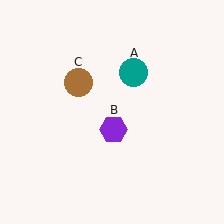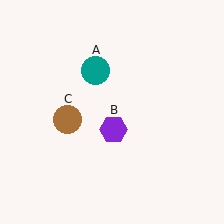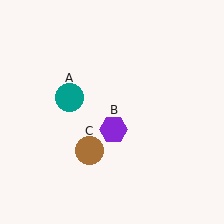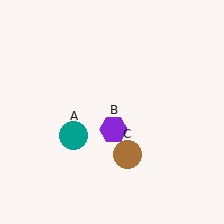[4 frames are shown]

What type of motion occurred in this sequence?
The teal circle (object A), brown circle (object C) rotated counterclockwise around the center of the scene.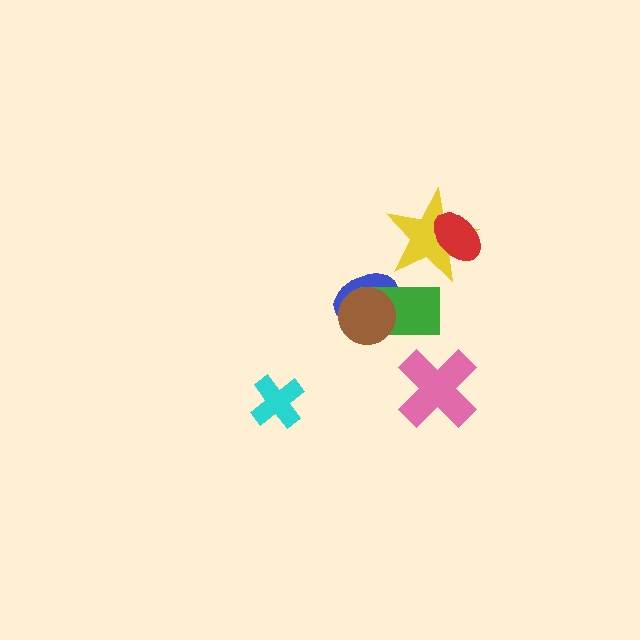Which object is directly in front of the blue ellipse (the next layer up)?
The green rectangle is directly in front of the blue ellipse.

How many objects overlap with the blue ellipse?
2 objects overlap with the blue ellipse.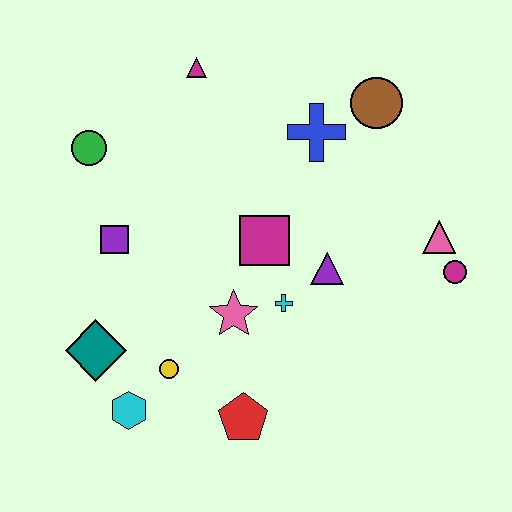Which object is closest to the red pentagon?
The yellow circle is closest to the red pentagon.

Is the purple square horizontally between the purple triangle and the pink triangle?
No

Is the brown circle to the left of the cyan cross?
No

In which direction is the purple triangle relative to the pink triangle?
The purple triangle is to the left of the pink triangle.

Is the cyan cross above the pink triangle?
No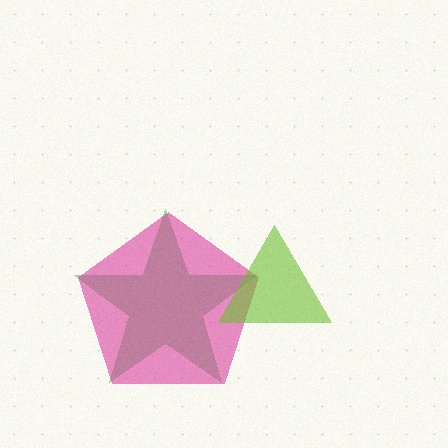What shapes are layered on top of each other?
The layered shapes are: a green star, a magenta pentagon, a lime triangle.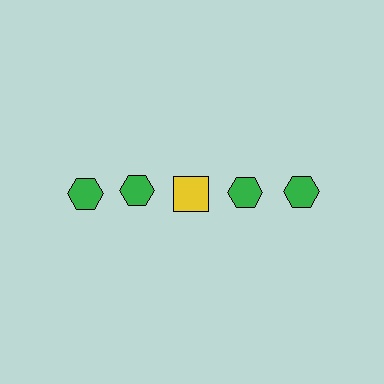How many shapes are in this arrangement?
There are 5 shapes arranged in a grid pattern.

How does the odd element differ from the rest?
It differs in both color (yellow instead of green) and shape (square instead of hexagon).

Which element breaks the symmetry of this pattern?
The yellow square in the top row, center column breaks the symmetry. All other shapes are green hexagons.